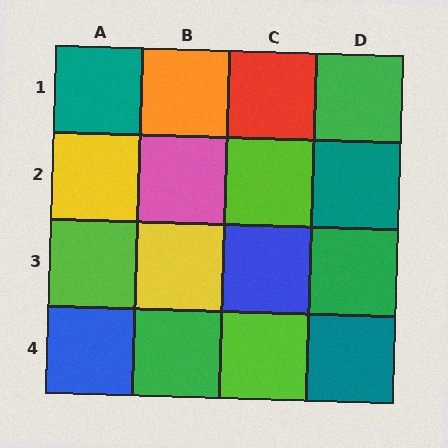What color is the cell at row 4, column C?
Lime.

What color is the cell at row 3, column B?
Yellow.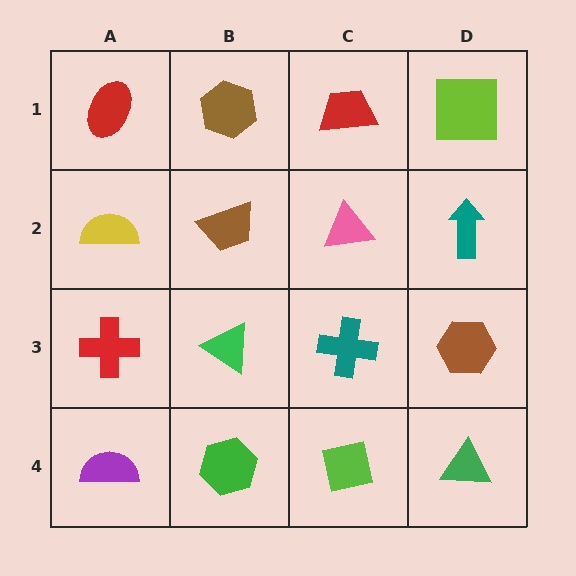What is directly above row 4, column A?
A red cross.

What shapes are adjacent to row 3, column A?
A yellow semicircle (row 2, column A), a purple semicircle (row 4, column A), a green triangle (row 3, column B).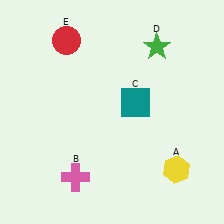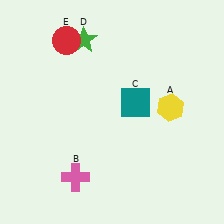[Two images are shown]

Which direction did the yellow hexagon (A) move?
The yellow hexagon (A) moved up.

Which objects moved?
The objects that moved are: the yellow hexagon (A), the green star (D).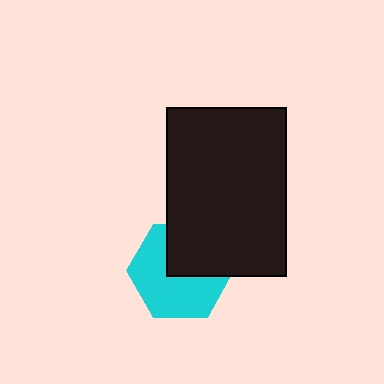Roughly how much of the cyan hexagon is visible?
About half of it is visible (roughly 60%).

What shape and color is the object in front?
The object in front is a black rectangle.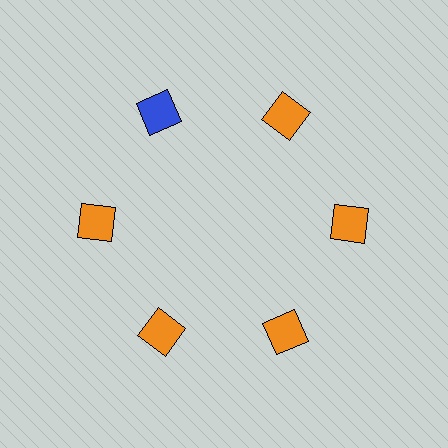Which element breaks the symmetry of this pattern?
The blue diamond at roughly the 11 o'clock position breaks the symmetry. All other shapes are orange diamonds.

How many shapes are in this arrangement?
There are 6 shapes arranged in a ring pattern.